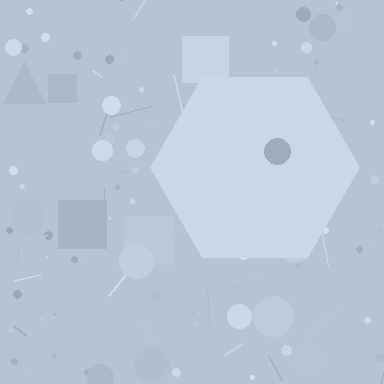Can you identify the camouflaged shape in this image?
The camouflaged shape is a hexagon.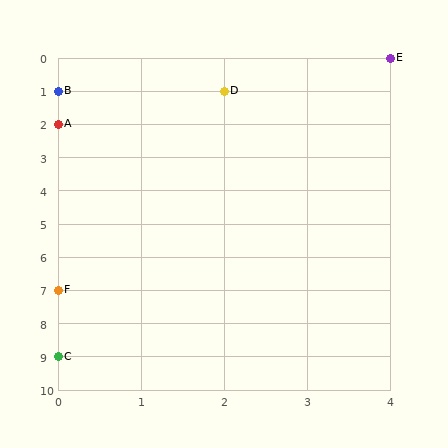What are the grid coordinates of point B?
Point B is at grid coordinates (0, 1).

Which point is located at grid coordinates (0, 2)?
Point A is at (0, 2).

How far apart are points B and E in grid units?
Points B and E are 4 columns and 1 row apart (about 4.1 grid units diagonally).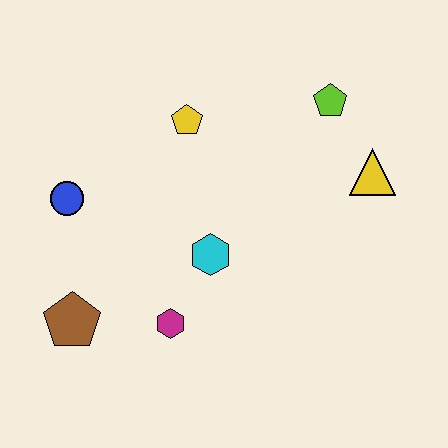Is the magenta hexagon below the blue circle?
Yes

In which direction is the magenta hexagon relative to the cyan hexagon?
The magenta hexagon is below the cyan hexagon.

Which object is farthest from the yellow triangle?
The brown pentagon is farthest from the yellow triangle.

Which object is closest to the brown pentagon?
The magenta hexagon is closest to the brown pentagon.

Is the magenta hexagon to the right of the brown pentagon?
Yes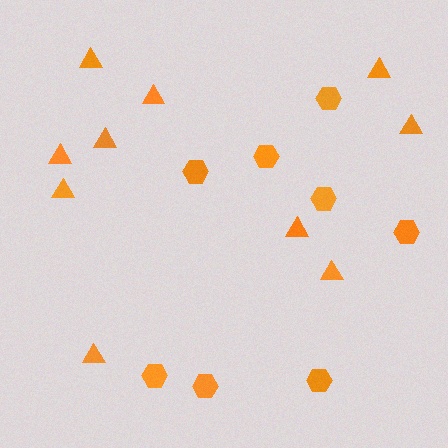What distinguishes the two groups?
There are 2 groups: one group of triangles (10) and one group of hexagons (8).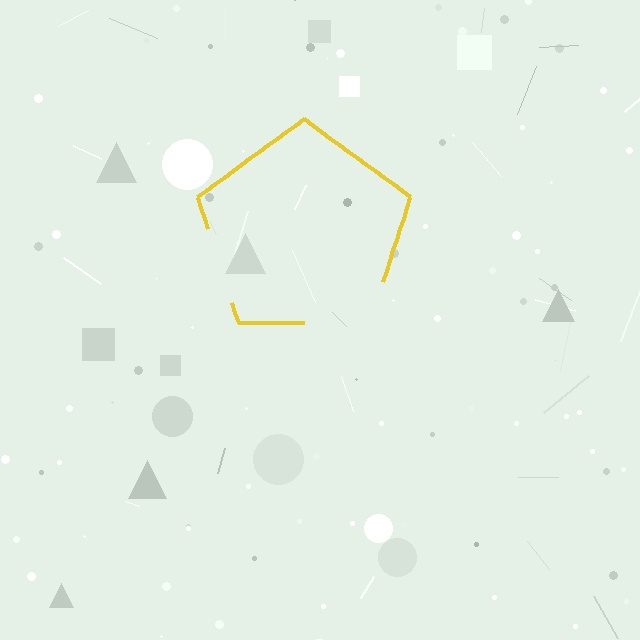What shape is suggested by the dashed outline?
The dashed outline suggests a pentagon.